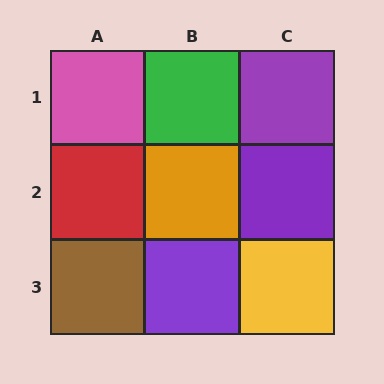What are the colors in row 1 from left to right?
Pink, green, purple.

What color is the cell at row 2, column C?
Purple.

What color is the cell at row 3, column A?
Brown.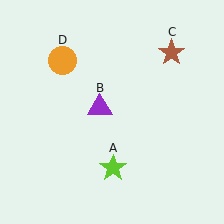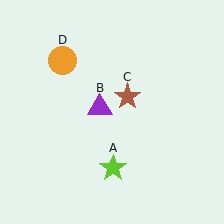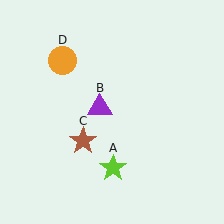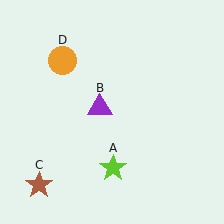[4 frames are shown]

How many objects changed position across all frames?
1 object changed position: brown star (object C).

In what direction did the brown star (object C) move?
The brown star (object C) moved down and to the left.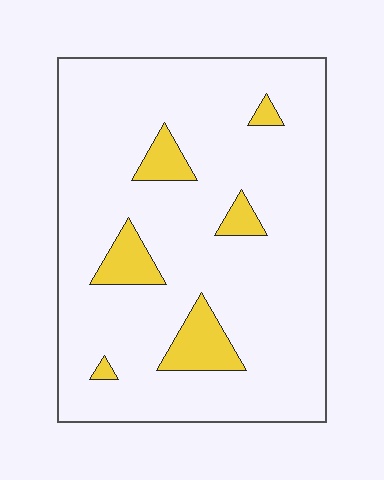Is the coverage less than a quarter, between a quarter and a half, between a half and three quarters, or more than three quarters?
Less than a quarter.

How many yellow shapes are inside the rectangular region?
6.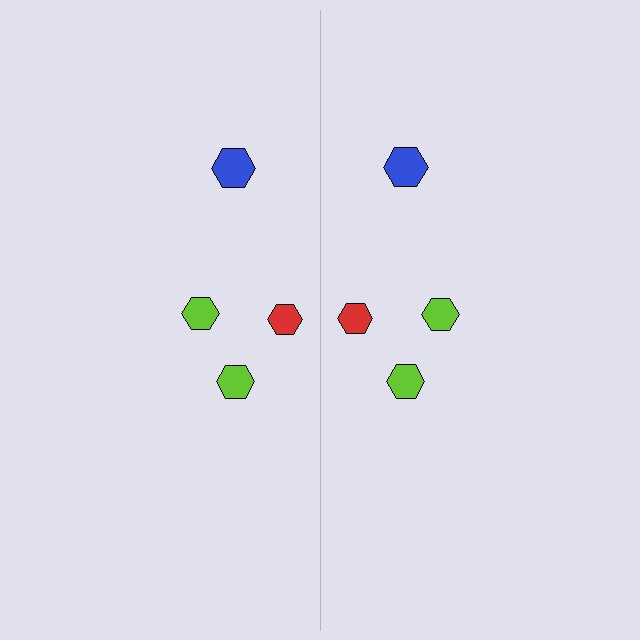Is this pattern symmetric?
Yes, this pattern has bilateral (reflection) symmetry.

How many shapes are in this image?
There are 8 shapes in this image.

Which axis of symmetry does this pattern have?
The pattern has a vertical axis of symmetry running through the center of the image.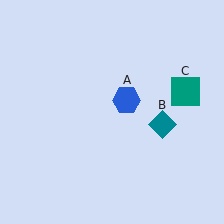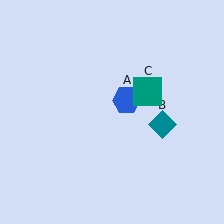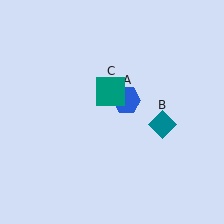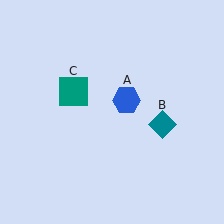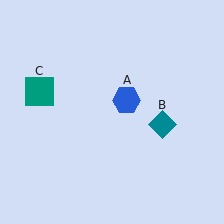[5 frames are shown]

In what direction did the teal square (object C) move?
The teal square (object C) moved left.